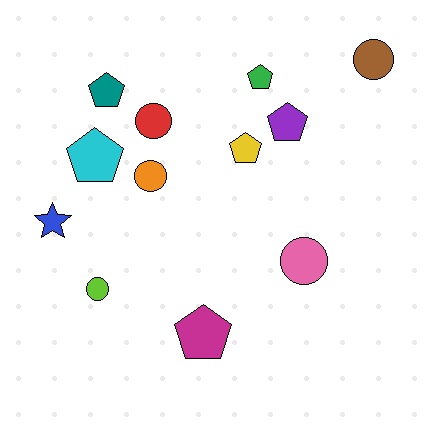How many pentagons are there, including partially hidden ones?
There are 6 pentagons.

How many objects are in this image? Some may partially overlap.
There are 12 objects.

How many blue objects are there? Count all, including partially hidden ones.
There is 1 blue object.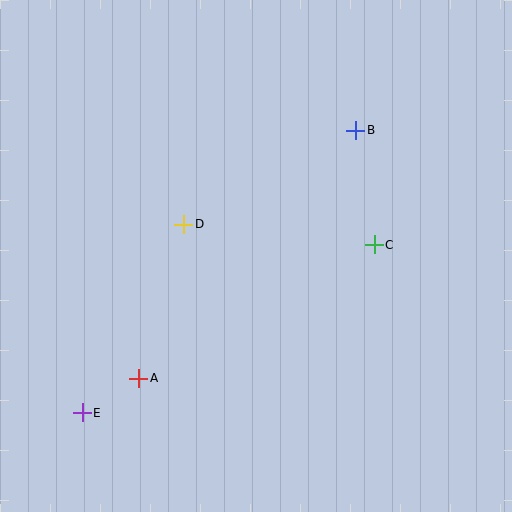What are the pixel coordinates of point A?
Point A is at (139, 378).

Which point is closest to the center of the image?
Point D at (184, 224) is closest to the center.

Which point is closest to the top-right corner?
Point B is closest to the top-right corner.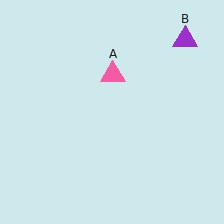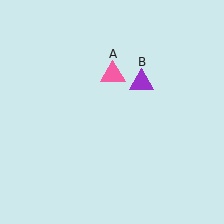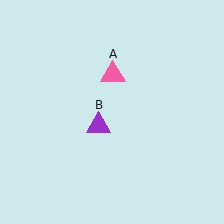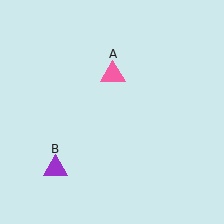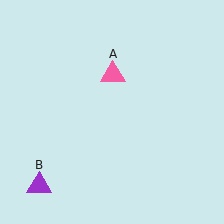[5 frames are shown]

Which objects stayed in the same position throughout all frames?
Pink triangle (object A) remained stationary.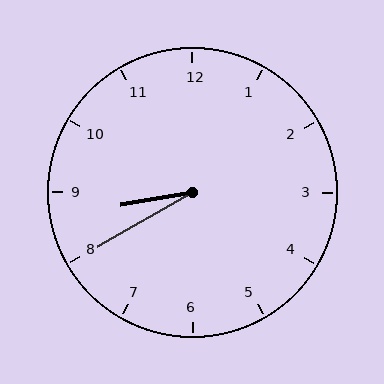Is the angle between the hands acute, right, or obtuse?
It is acute.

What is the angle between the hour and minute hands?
Approximately 20 degrees.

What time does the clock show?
8:40.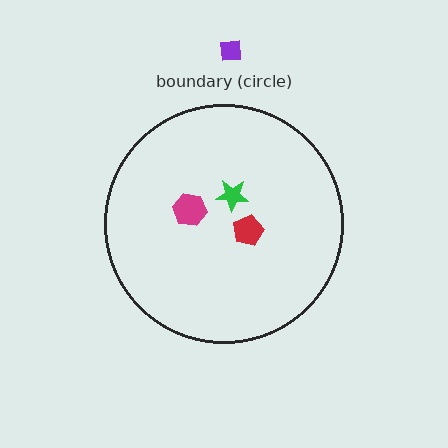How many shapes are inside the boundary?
3 inside, 1 outside.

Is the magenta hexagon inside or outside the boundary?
Inside.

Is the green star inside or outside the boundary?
Inside.